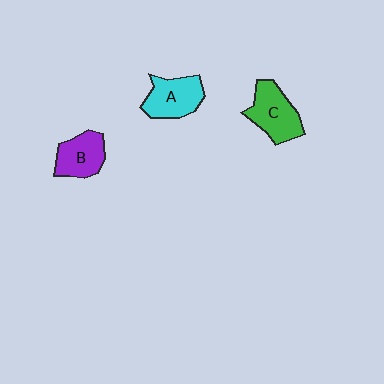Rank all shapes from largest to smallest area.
From largest to smallest: C (green), A (cyan), B (purple).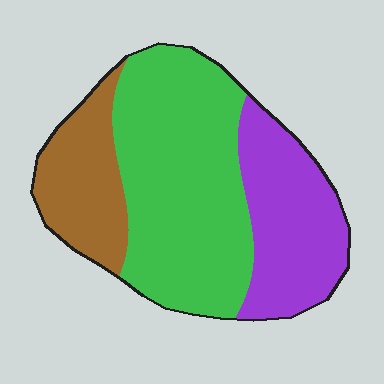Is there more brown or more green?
Green.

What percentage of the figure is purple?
Purple takes up about one quarter (1/4) of the figure.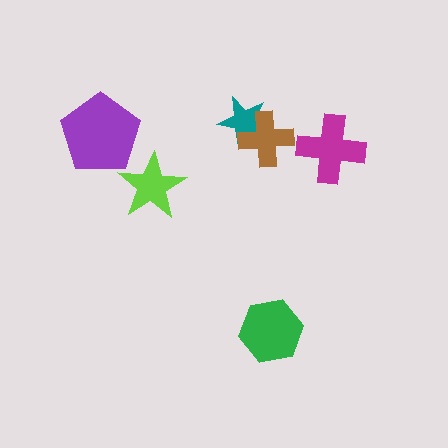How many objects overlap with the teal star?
1 object overlaps with the teal star.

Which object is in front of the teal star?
The brown cross is in front of the teal star.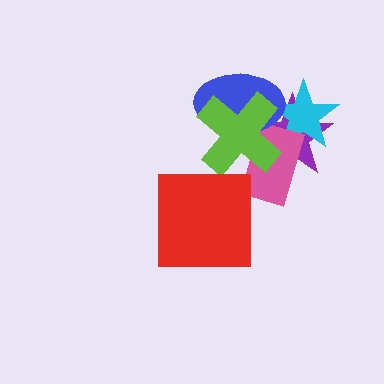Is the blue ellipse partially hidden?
Yes, it is partially covered by another shape.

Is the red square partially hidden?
No, no other shape covers it.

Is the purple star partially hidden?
Yes, it is partially covered by another shape.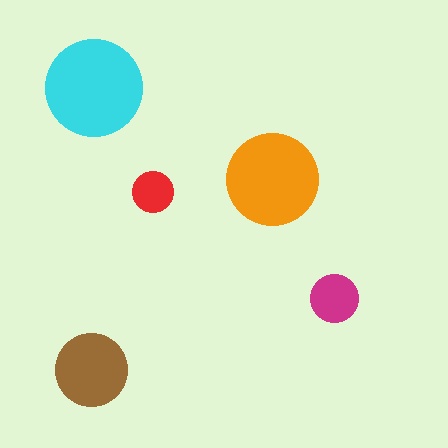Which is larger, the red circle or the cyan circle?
The cyan one.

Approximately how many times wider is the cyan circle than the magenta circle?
About 2 times wider.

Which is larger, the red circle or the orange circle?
The orange one.